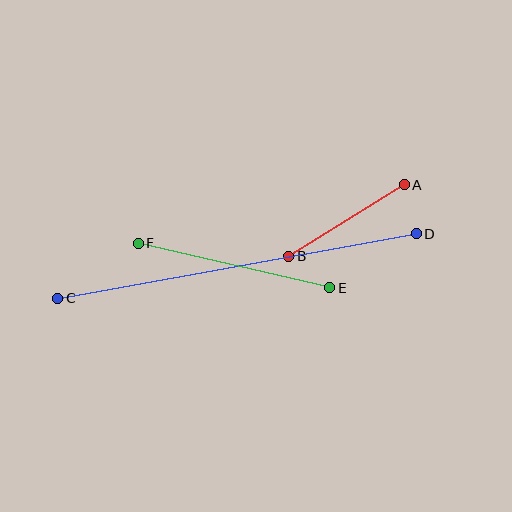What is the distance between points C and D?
The distance is approximately 364 pixels.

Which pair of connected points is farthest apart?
Points C and D are farthest apart.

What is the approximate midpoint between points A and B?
The midpoint is at approximately (346, 220) pixels.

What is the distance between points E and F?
The distance is approximately 196 pixels.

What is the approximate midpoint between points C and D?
The midpoint is at approximately (237, 266) pixels.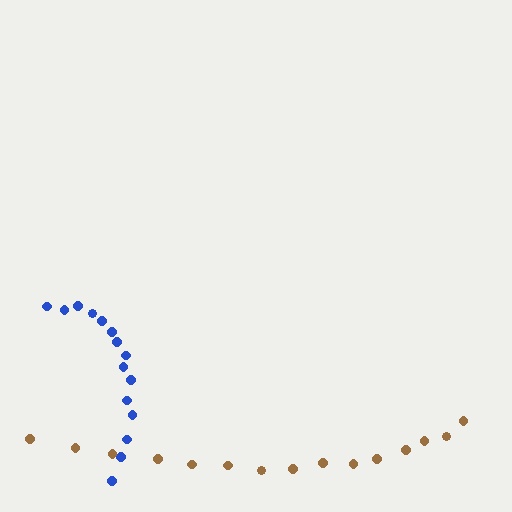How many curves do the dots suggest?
There are 2 distinct paths.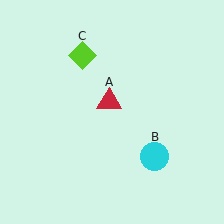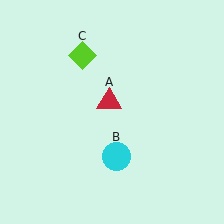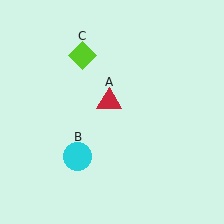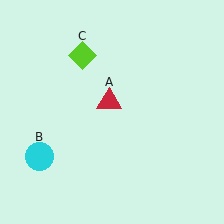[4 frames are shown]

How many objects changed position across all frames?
1 object changed position: cyan circle (object B).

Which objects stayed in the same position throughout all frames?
Red triangle (object A) and lime diamond (object C) remained stationary.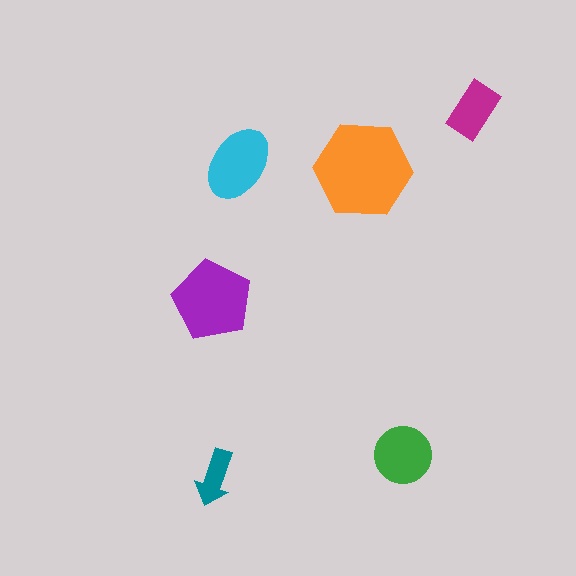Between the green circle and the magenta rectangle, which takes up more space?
The green circle.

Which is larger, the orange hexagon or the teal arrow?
The orange hexagon.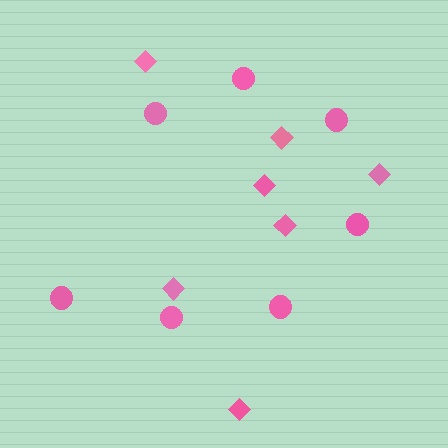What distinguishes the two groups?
There are 2 groups: one group of circles (7) and one group of diamonds (7).